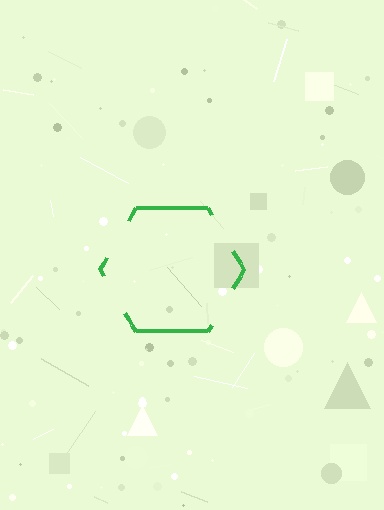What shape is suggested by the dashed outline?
The dashed outline suggests a hexagon.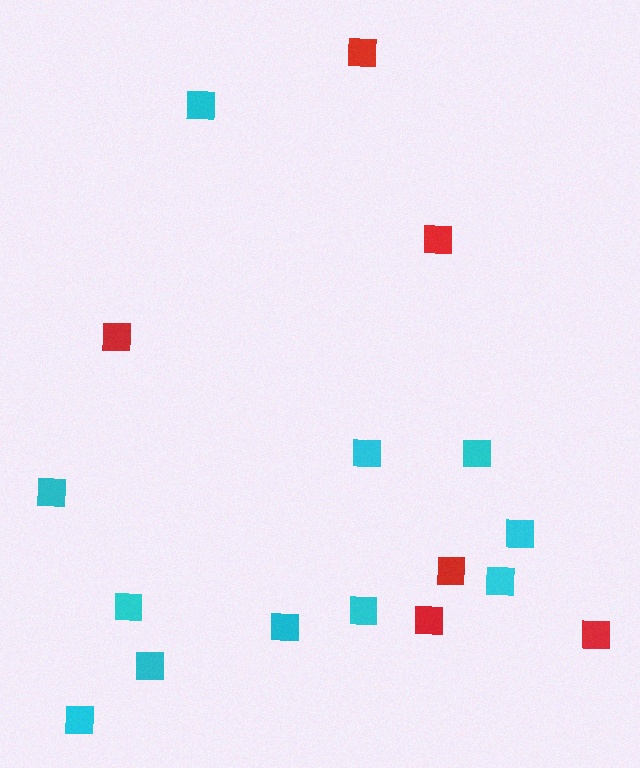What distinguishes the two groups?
There are 2 groups: one group of cyan squares (11) and one group of red squares (6).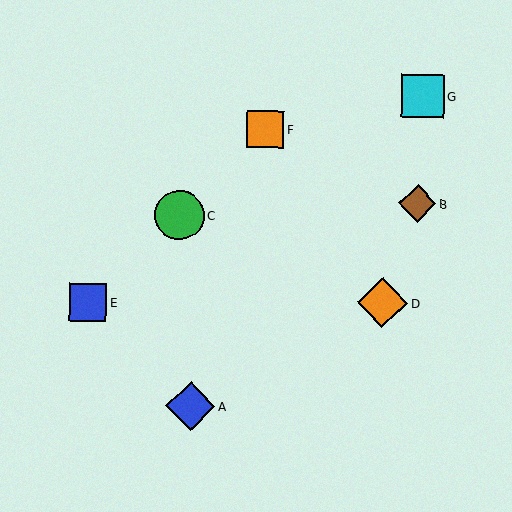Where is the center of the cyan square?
The center of the cyan square is at (423, 96).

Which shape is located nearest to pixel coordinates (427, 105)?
The cyan square (labeled G) at (423, 96) is nearest to that location.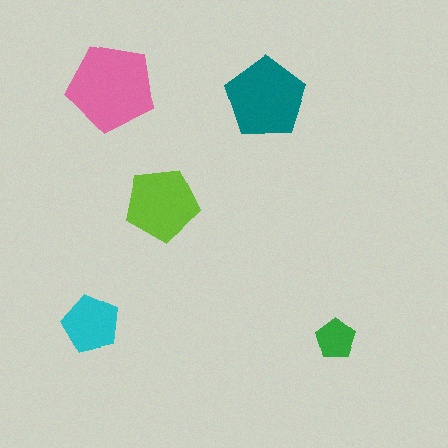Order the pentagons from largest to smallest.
the pink one, the teal one, the lime one, the cyan one, the green one.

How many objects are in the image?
There are 5 objects in the image.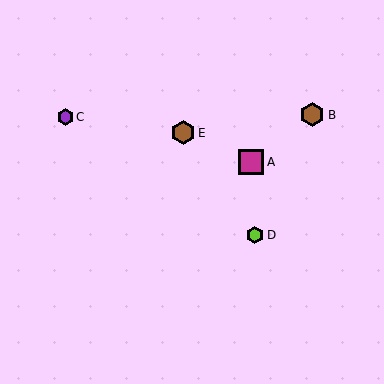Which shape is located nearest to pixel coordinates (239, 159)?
The magenta square (labeled A) at (251, 162) is nearest to that location.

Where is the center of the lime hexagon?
The center of the lime hexagon is at (255, 235).